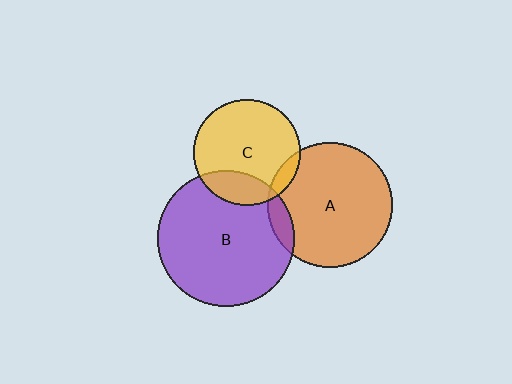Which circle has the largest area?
Circle B (purple).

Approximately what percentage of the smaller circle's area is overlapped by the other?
Approximately 10%.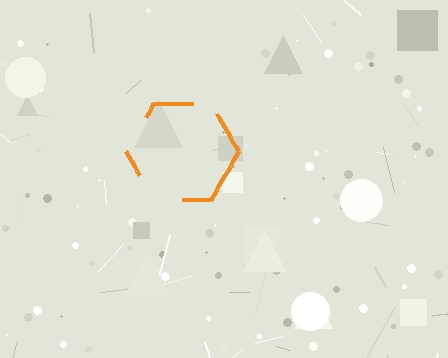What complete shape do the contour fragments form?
The contour fragments form a hexagon.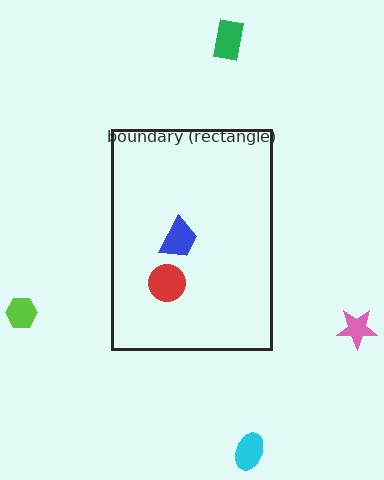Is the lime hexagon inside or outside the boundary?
Outside.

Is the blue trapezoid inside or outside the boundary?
Inside.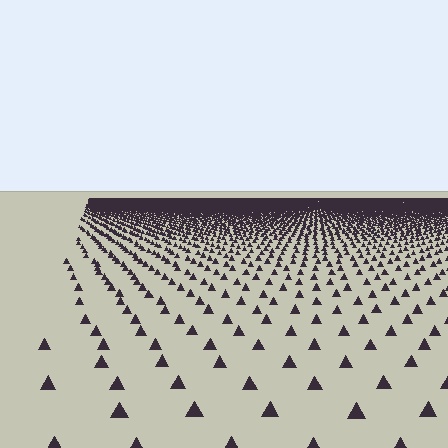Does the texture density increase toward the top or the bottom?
Density increases toward the top.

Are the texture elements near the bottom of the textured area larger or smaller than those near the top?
Larger. Near the bottom, elements are closer to the viewer and appear at a bigger on-screen size.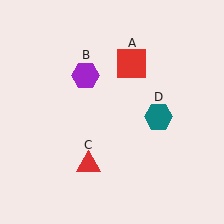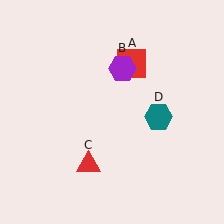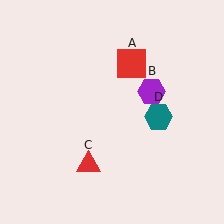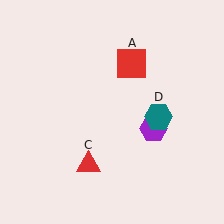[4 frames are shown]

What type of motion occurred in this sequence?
The purple hexagon (object B) rotated clockwise around the center of the scene.